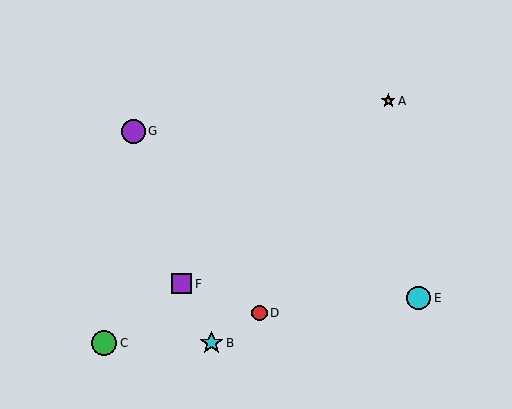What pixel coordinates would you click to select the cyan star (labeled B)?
Click at (211, 343) to select the cyan star B.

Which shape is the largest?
The green circle (labeled C) is the largest.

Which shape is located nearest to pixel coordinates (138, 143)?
The purple circle (labeled G) at (133, 131) is nearest to that location.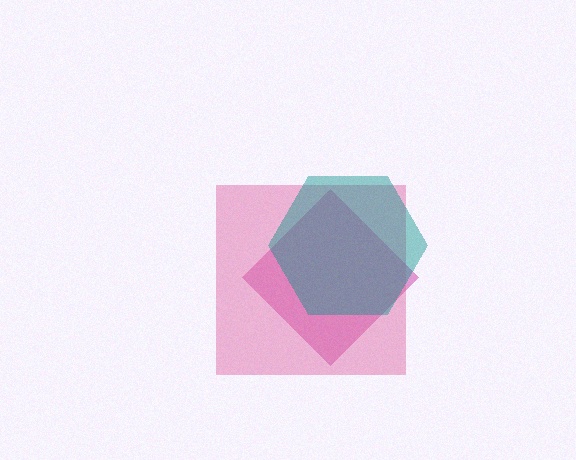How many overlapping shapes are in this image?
There are 3 overlapping shapes in the image.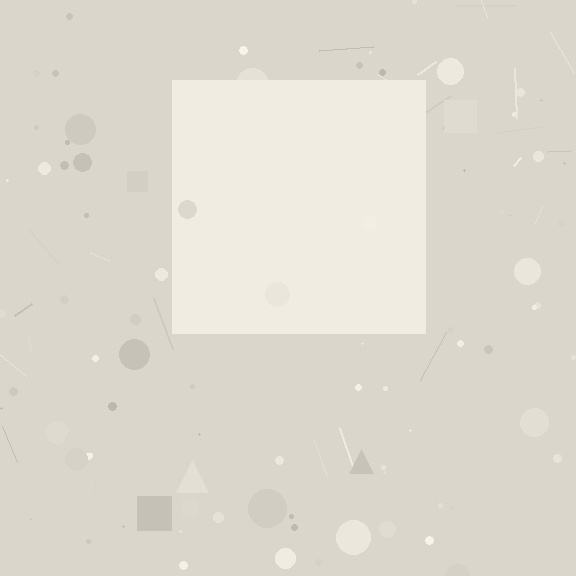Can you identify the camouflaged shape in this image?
The camouflaged shape is a square.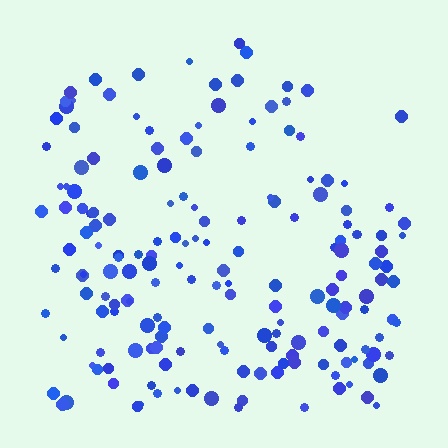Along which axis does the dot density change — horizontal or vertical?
Vertical.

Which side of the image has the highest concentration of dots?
The bottom.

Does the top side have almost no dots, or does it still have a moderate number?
Still a moderate number, just noticeably fewer than the bottom.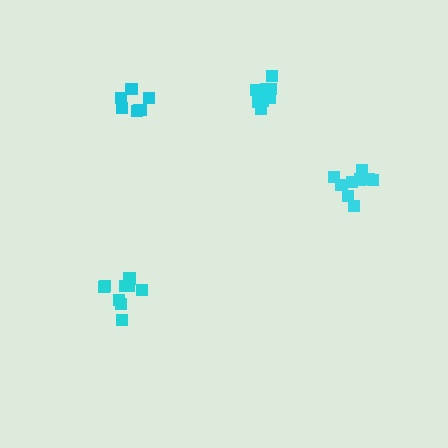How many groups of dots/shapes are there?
There are 4 groups.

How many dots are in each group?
Group 1: 10 dots, Group 2: 9 dots, Group 3: 7 dots, Group 4: 9 dots (35 total).